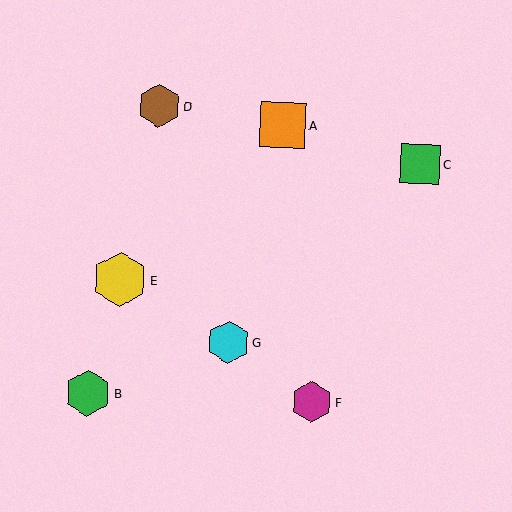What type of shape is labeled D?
Shape D is a brown hexagon.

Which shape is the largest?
The yellow hexagon (labeled E) is the largest.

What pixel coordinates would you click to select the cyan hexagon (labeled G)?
Click at (228, 342) to select the cyan hexagon G.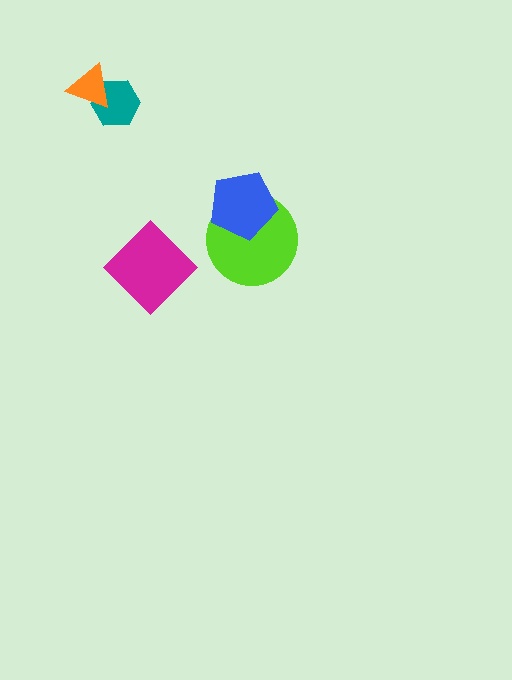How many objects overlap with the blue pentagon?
1 object overlaps with the blue pentagon.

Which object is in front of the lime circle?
The blue pentagon is in front of the lime circle.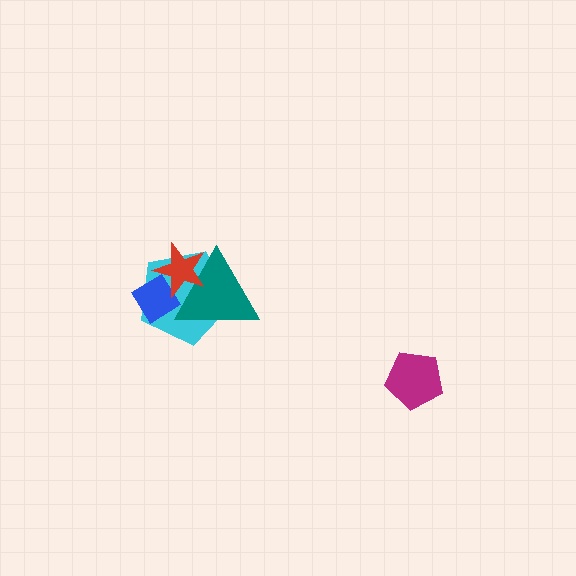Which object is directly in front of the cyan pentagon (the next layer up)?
The teal triangle is directly in front of the cyan pentagon.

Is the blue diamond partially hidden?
Yes, it is partially covered by another shape.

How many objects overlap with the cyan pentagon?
3 objects overlap with the cyan pentagon.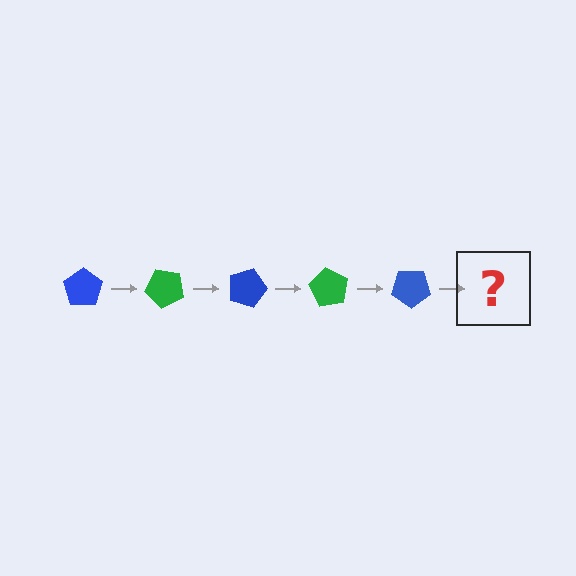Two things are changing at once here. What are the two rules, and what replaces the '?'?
The two rules are that it rotates 45 degrees each step and the color cycles through blue and green. The '?' should be a green pentagon, rotated 225 degrees from the start.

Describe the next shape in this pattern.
It should be a green pentagon, rotated 225 degrees from the start.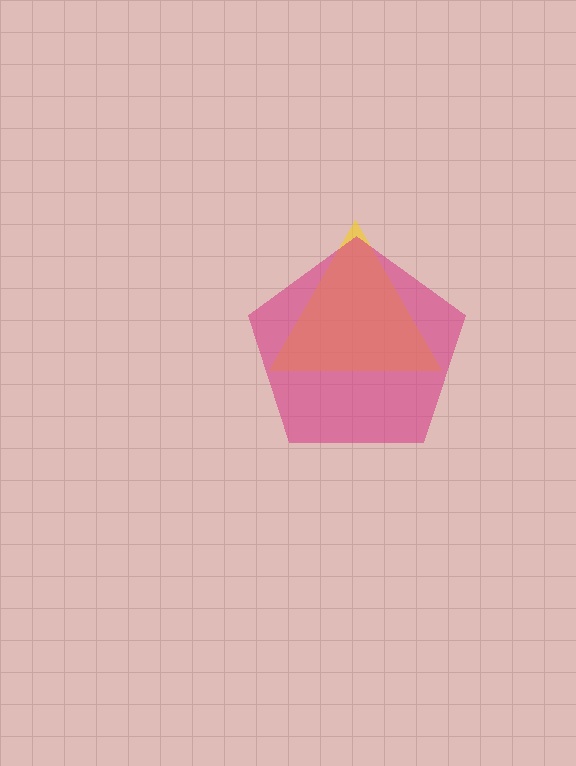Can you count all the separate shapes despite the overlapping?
Yes, there are 2 separate shapes.